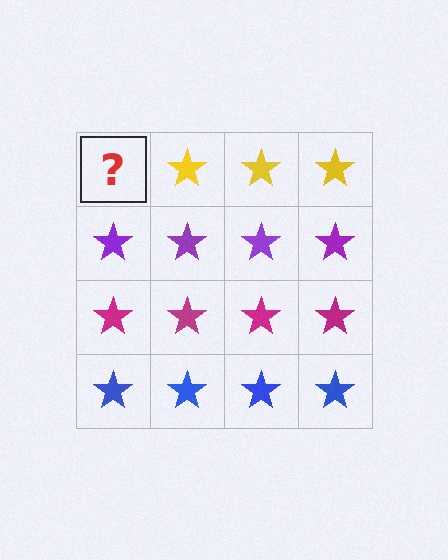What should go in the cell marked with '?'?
The missing cell should contain a yellow star.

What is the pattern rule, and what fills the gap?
The rule is that each row has a consistent color. The gap should be filled with a yellow star.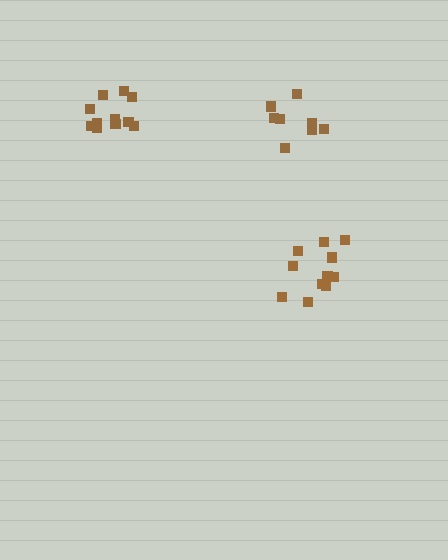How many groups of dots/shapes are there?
There are 3 groups.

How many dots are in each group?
Group 1: 8 dots, Group 2: 11 dots, Group 3: 11 dots (30 total).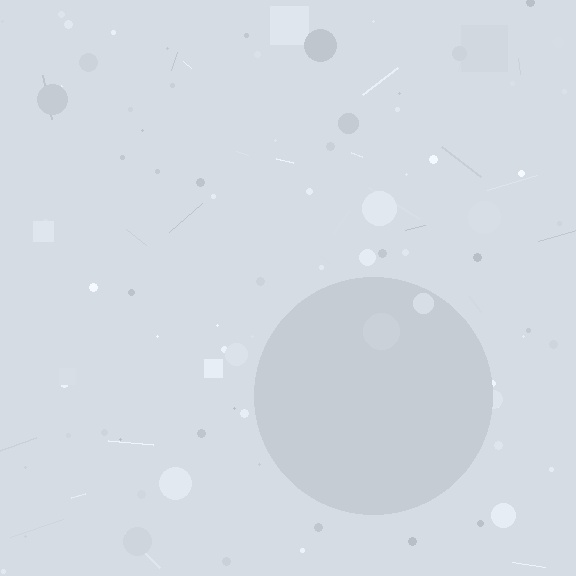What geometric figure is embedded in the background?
A circle is embedded in the background.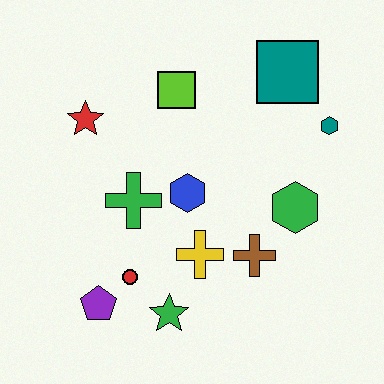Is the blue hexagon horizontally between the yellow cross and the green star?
Yes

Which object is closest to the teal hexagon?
The teal square is closest to the teal hexagon.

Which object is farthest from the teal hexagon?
The purple pentagon is farthest from the teal hexagon.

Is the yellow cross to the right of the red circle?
Yes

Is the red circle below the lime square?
Yes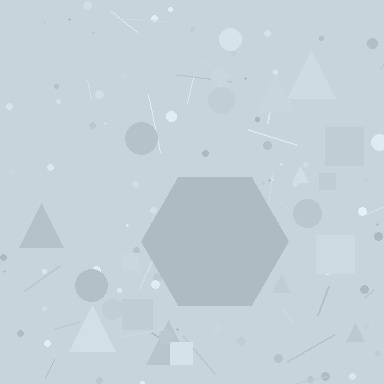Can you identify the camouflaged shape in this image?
The camouflaged shape is a hexagon.